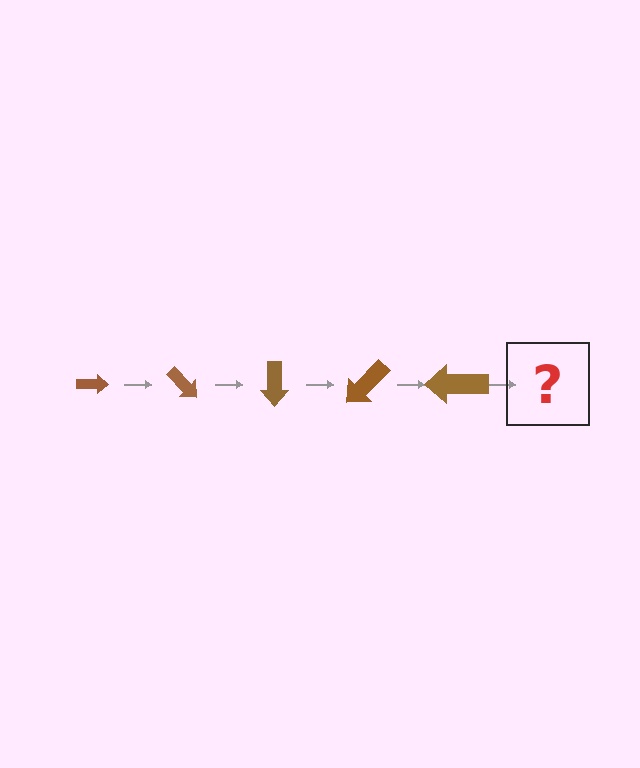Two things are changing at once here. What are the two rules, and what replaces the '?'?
The two rules are that the arrow grows larger each step and it rotates 45 degrees each step. The '?' should be an arrow, larger than the previous one and rotated 225 degrees from the start.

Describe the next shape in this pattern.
It should be an arrow, larger than the previous one and rotated 225 degrees from the start.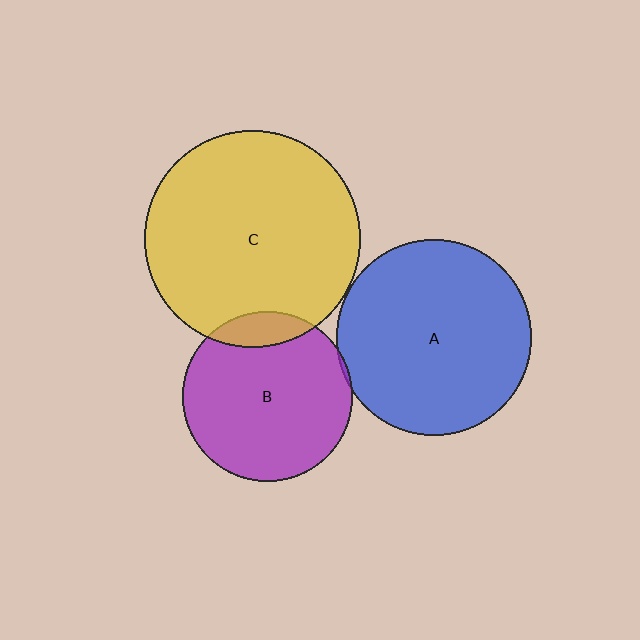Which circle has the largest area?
Circle C (yellow).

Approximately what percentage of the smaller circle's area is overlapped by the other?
Approximately 5%.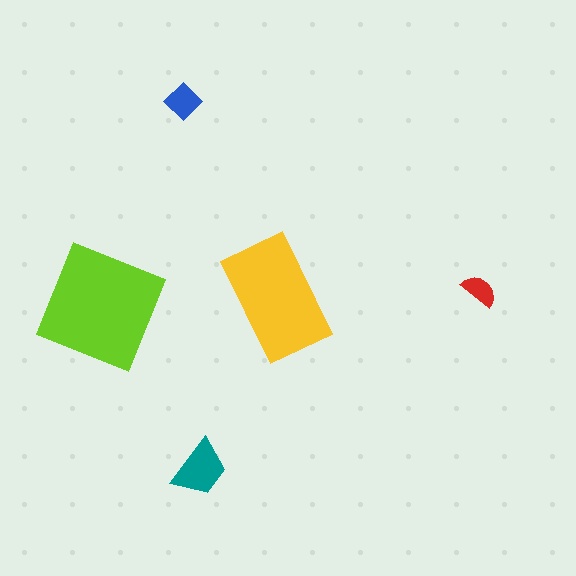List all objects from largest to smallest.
The lime square, the yellow rectangle, the teal trapezoid, the blue diamond, the red semicircle.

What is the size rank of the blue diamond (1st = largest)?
4th.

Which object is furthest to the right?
The red semicircle is rightmost.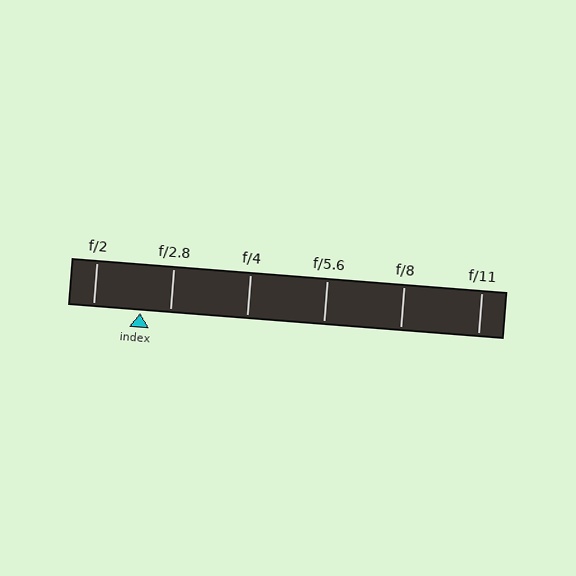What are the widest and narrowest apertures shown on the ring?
The widest aperture shown is f/2 and the narrowest is f/11.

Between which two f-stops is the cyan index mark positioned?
The index mark is between f/2 and f/2.8.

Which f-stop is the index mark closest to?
The index mark is closest to f/2.8.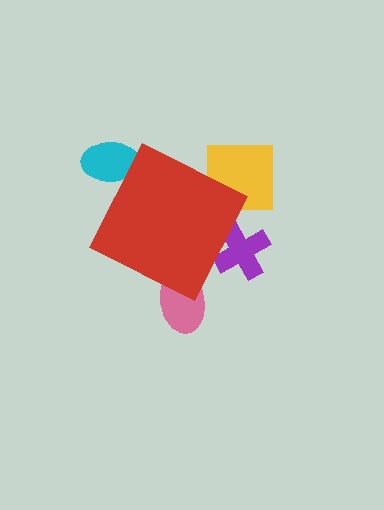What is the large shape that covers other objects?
A red diamond.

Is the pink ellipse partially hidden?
Yes, the pink ellipse is partially hidden behind the red diamond.